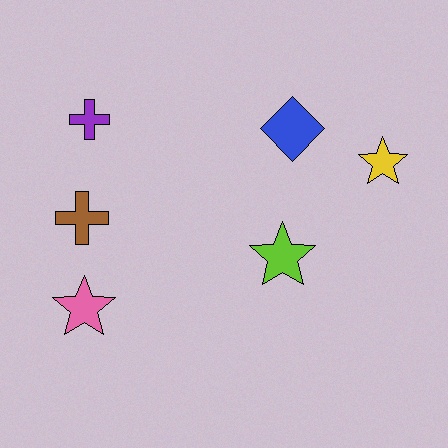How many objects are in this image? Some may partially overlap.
There are 6 objects.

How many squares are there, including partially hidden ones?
There are no squares.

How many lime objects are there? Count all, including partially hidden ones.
There is 1 lime object.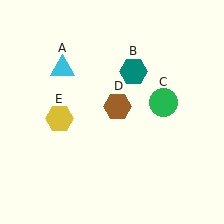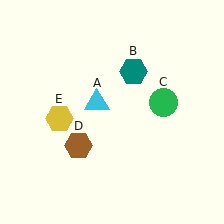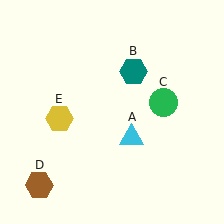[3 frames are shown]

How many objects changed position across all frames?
2 objects changed position: cyan triangle (object A), brown hexagon (object D).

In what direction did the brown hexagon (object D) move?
The brown hexagon (object D) moved down and to the left.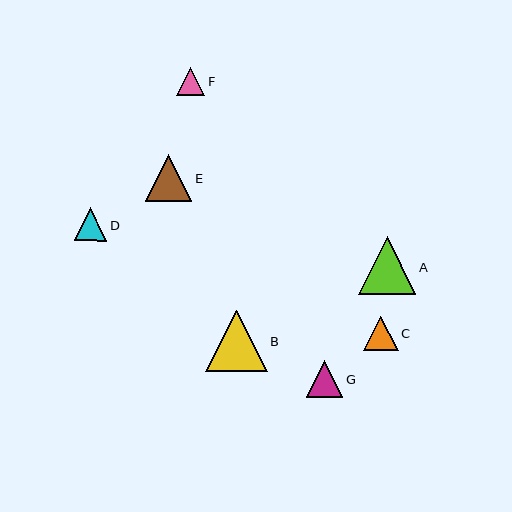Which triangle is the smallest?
Triangle F is the smallest with a size of approximately 28 pixels.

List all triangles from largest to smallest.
From largest to smallest: B, A, E, G, C, D, F.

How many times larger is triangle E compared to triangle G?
Triangle E is approximately 1.3 times the size of triangle G.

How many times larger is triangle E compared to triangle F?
Triangle E is approximately 1.6 times the size of triangle F.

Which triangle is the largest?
Triangle B is the largest with a size of approximately 61 pixels.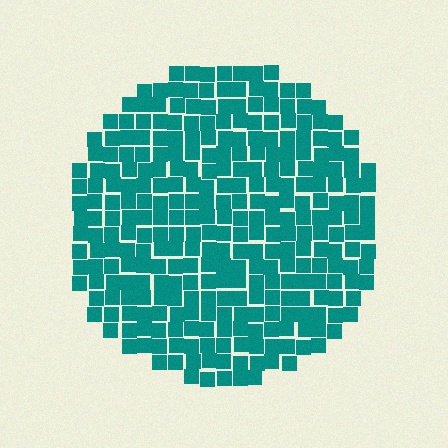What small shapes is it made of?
It is made of small squares.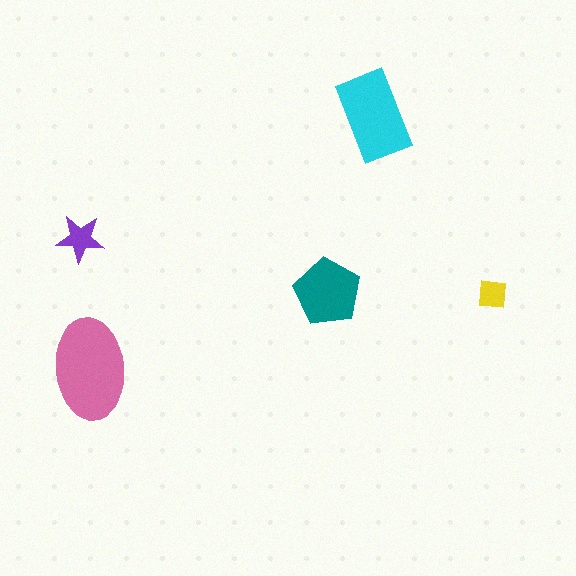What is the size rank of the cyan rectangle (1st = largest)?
2nd.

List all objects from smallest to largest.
The yellow square, the purple star, the teal pentagon, the cyan rectangle, the pink ellipse.